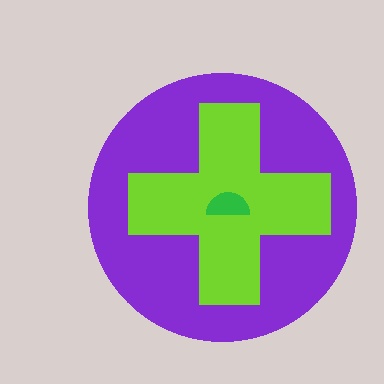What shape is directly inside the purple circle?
The lime cross.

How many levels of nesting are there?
3.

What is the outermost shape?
The purple circle.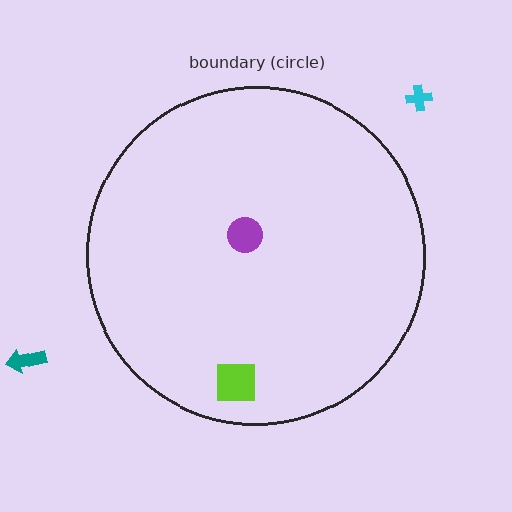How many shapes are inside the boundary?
2 inside, 2 outside.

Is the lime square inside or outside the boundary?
Inside.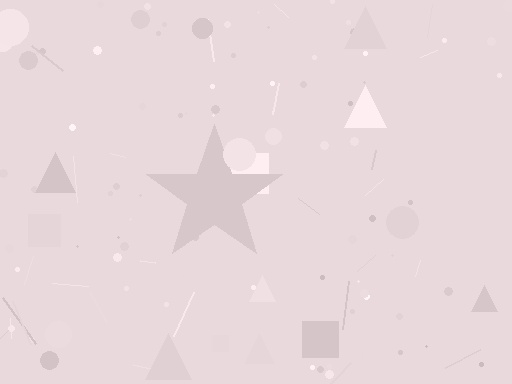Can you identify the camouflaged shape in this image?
The camouflaged shape is a star.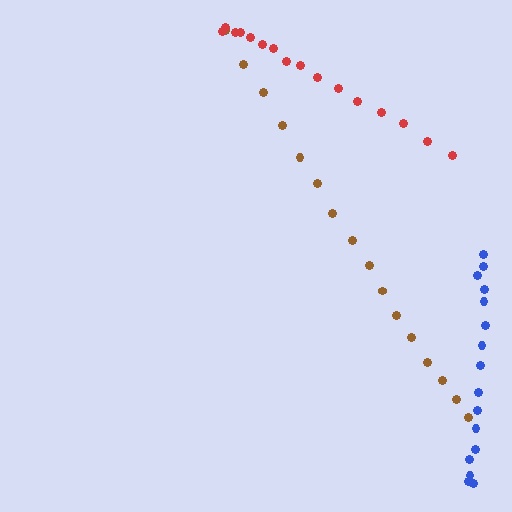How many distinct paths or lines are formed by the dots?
There are 3 distinct paths.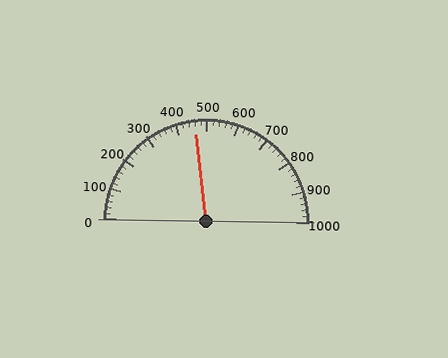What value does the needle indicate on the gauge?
The needle indicates approximately 460.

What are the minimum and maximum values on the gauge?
The gauge ranges from 0 to 1000.